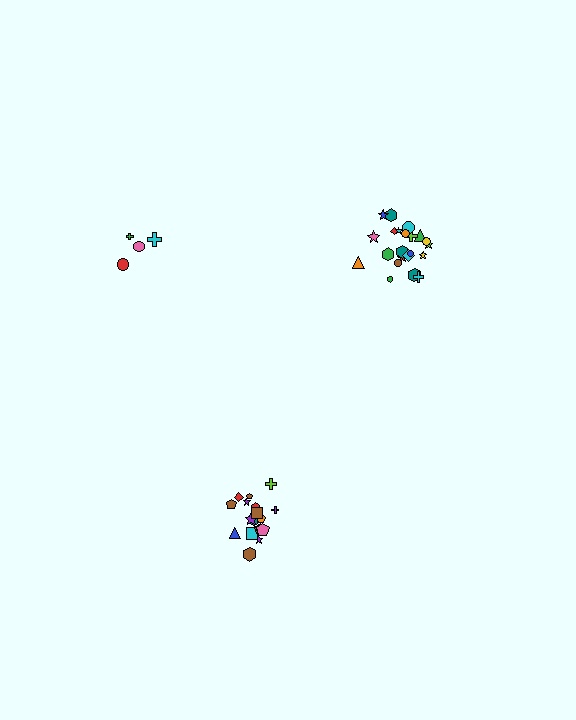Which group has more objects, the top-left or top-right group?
The top-right group.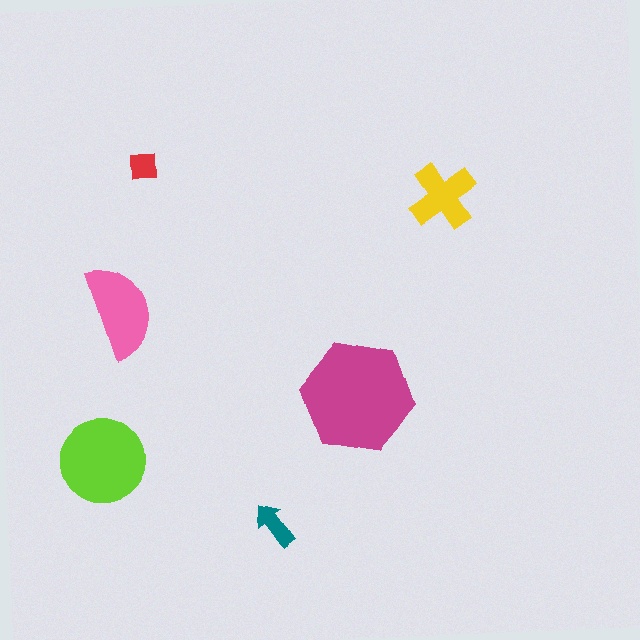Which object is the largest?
The magenta hexagon.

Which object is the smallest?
The red square.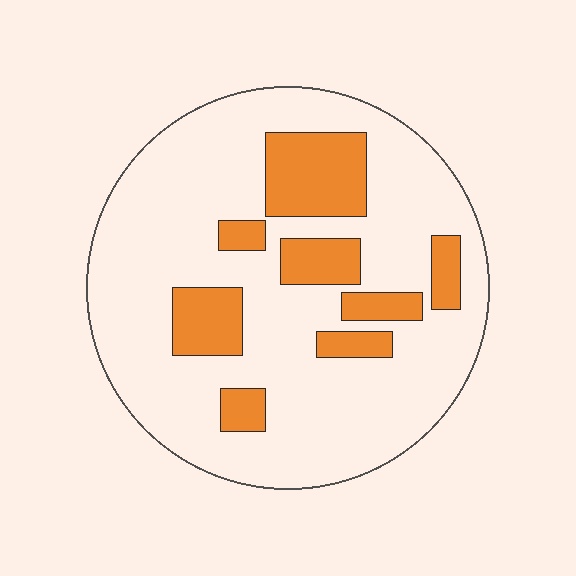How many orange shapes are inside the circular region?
8.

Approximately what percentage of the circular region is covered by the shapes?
Approximately 20%.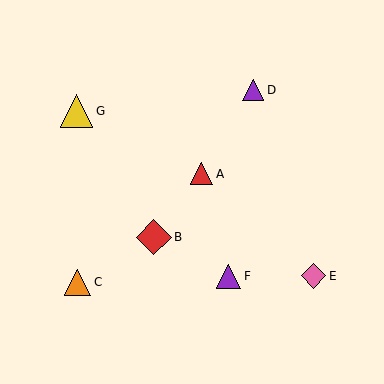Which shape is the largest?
The red diamond (labeled B) is the largest.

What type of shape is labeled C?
Shape C is an orange triangle.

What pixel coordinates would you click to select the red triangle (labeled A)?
Click at (202, 174) to select the red triangle A.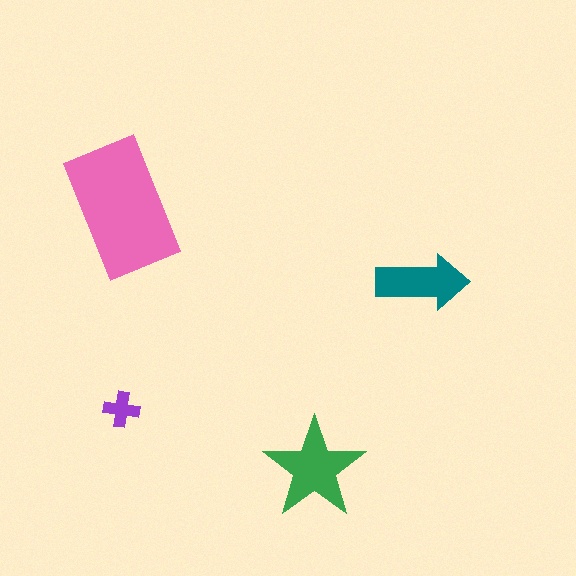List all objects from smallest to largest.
The purple cross, the teal arrow, the green star, the pink rectangle.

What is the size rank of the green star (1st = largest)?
2nd.